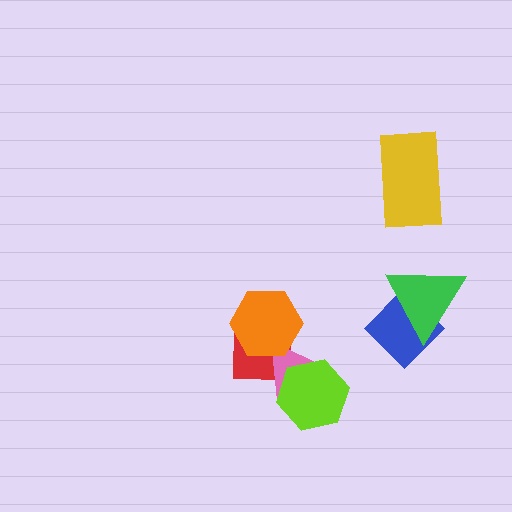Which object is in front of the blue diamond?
The green triangle is in front of the blue diamond.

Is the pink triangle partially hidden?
Yes, it is partially covered by another shape.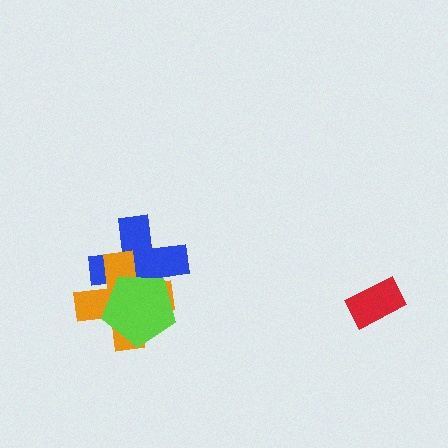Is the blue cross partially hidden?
Yes, it is partially covered by another shape.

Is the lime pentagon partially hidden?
No, no other shape covers it.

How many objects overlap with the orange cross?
2 objects overlap with the orange cross.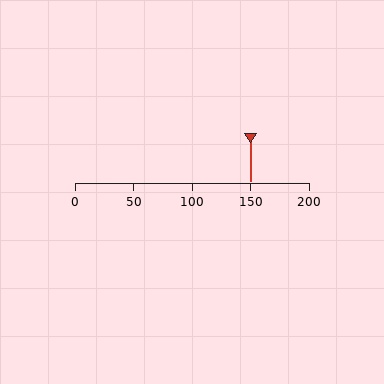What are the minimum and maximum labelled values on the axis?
The axis runs from 0 to 200.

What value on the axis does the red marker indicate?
The marker indicates approximately 150.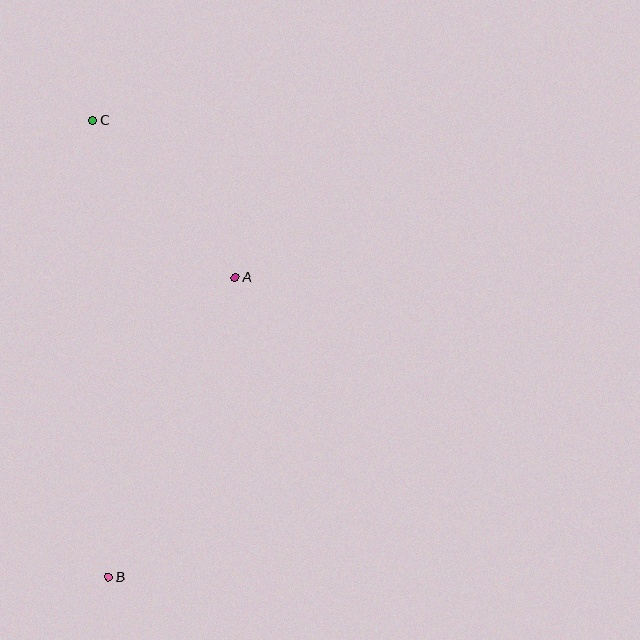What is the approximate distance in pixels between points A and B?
The distance between A and B is approximately 325 pixels.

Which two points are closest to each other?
Points A and C are closest to each other.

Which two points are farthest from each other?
Points B and C are farthest from each other.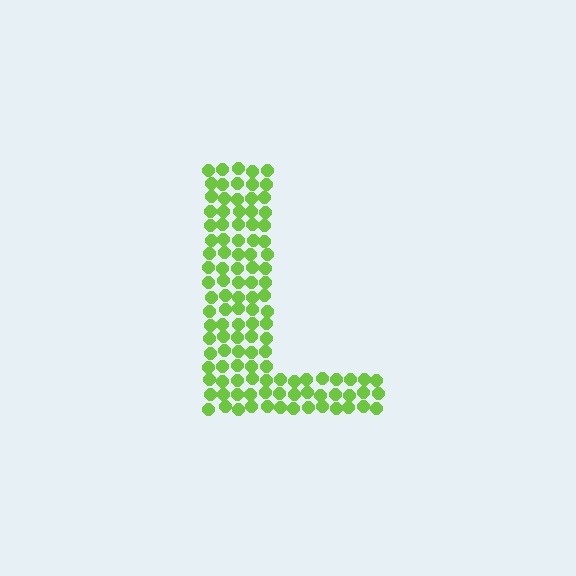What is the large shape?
The large shape is the letter L.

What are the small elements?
The small elements are circles.